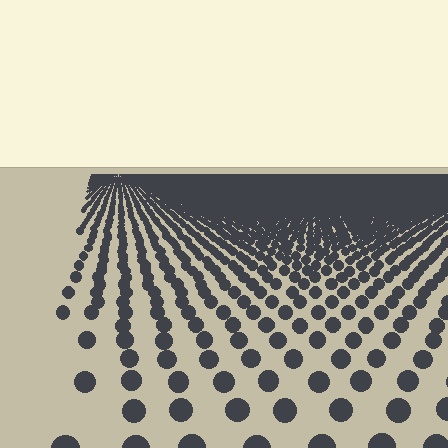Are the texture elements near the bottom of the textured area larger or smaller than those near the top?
Larger. Near the bottom, elements are closer to the viewer and appear at a bigger on-screen size.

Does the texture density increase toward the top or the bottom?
Density increases toward the top.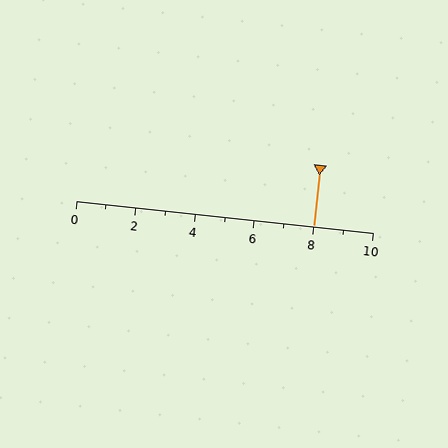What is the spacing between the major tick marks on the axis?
The major ticks are spaced 2 apart.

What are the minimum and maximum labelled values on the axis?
The axis runs from 0 to 10.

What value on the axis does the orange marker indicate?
The marker indicates approximately 8.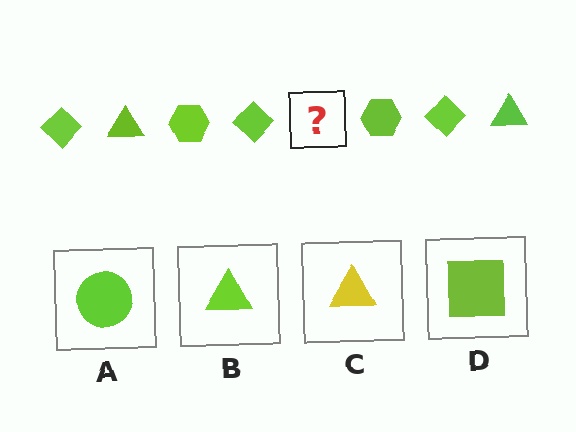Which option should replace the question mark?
Option B.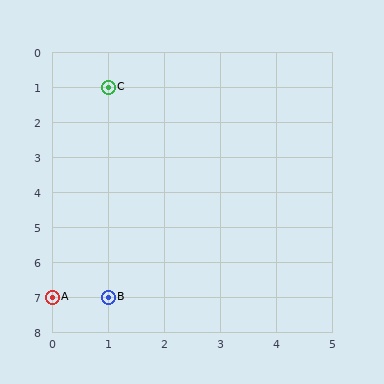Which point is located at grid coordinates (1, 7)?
Point B is at (1, 7).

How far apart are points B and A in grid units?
Points B and A are 1 column apart.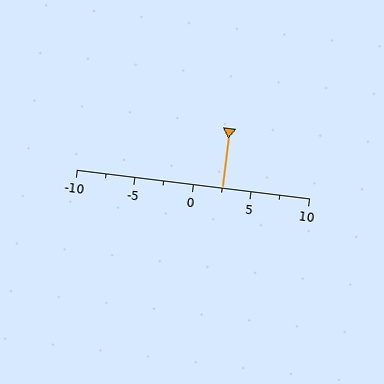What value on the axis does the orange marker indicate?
The marker indicates approximately 2.5.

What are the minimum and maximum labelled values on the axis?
The axis runs from -10 to 10.